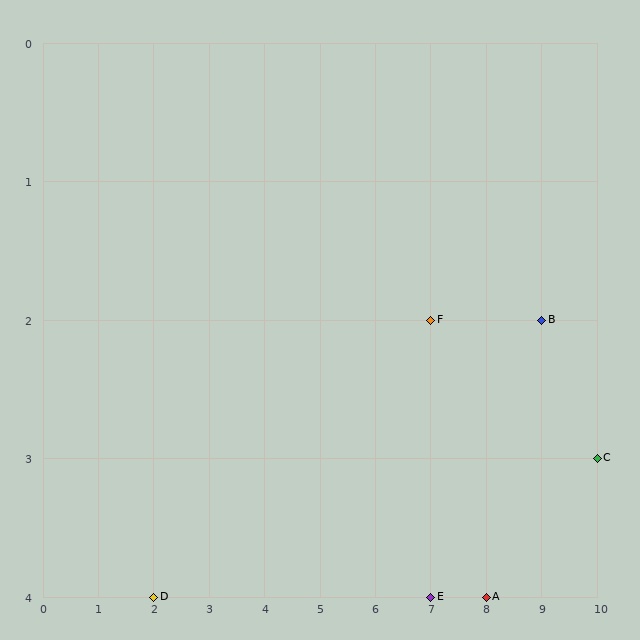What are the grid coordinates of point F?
Point F is at grid coordinates (7, 2).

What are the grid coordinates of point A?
Point A is at grid coordinates (8, 4).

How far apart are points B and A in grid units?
Points B and A are 1 column and 2 rows apart (about 2.2 grid units diagonally).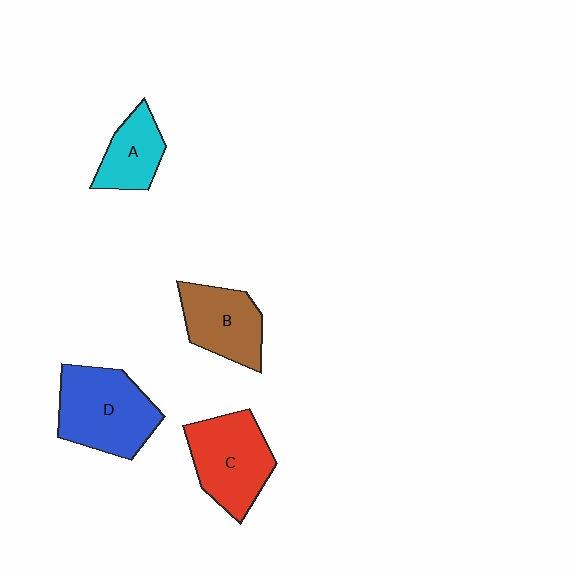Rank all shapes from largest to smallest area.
From largest to smallest: D (blue), C (red), B (brown), A (cyan).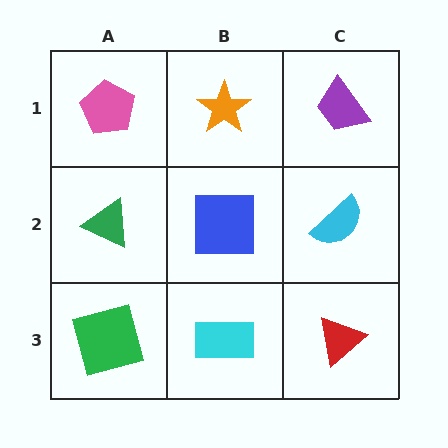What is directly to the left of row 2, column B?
A green triangle.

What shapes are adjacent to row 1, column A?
A green triangle (row 2, column A), an orange star (row 1, column B).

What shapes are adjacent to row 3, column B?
A blue square (row 2, column B), a green square (row 3, column A), a red triangle (row 3, column C).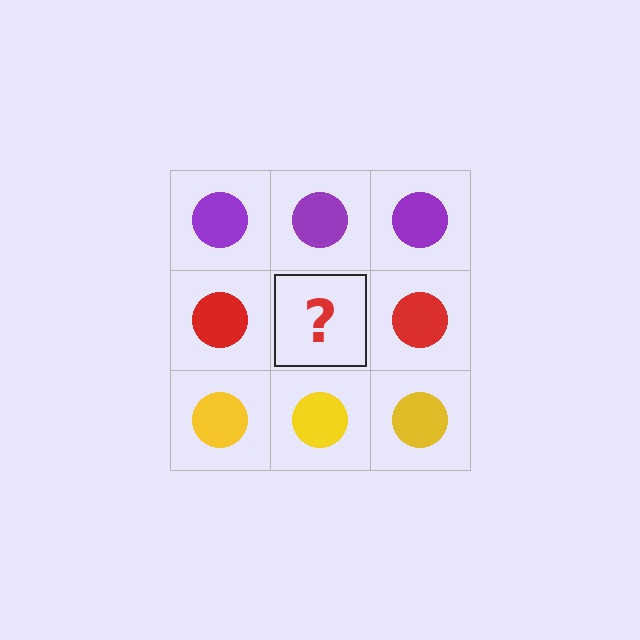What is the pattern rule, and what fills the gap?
The rule is that each row has a consistent color. The gap should be filled with a red circle.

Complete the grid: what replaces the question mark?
The question mark should be replaced with a red circle.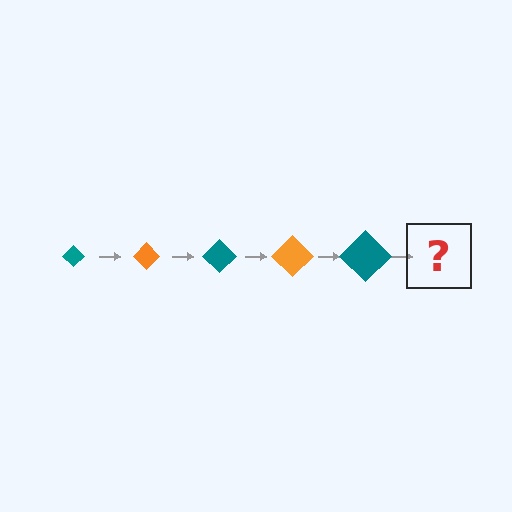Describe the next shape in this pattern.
It should be an orange diamond, larger than the previous one.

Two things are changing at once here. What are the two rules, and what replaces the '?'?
The two rules are that the diamond grows larger each step and the color cycles through teal and orange. The '?' should be an orange diamond, larger than the previous one.